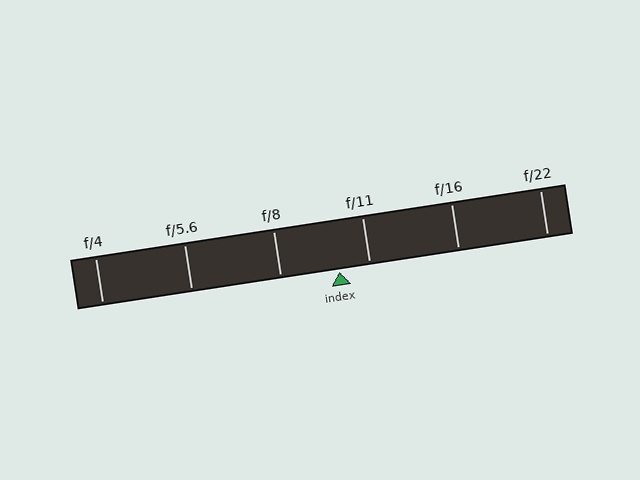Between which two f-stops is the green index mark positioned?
The index mark is between f/8 and f/11.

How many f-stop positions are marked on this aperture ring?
There are 6 f-stop positions marked.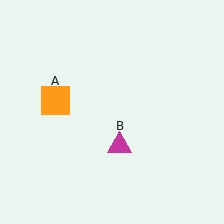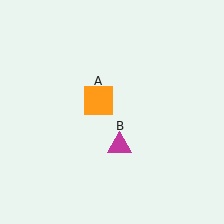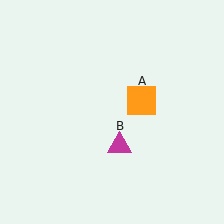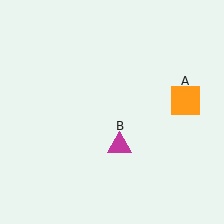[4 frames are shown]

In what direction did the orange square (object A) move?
The orange square (object A) moved right.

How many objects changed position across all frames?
1 object changed position: orange square (object A).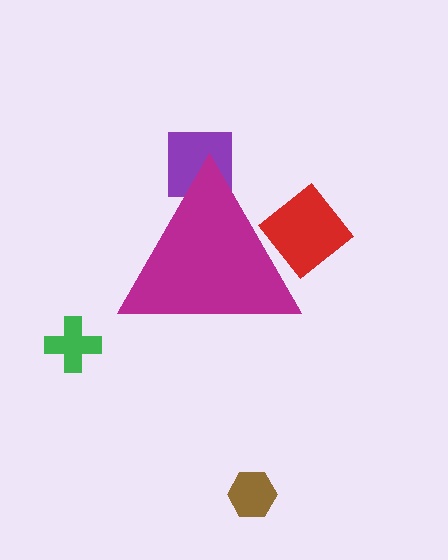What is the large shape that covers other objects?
A magenta triangle.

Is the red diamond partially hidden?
Yes, the red diamond is partially hidden behind the magenta triangle.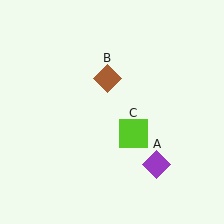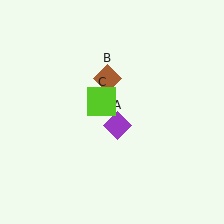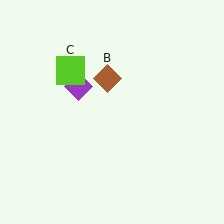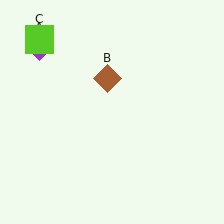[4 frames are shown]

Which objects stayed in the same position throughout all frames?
Brown diamond (object B) remained stationary.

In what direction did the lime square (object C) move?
The lime square (object C) moved up and to the left.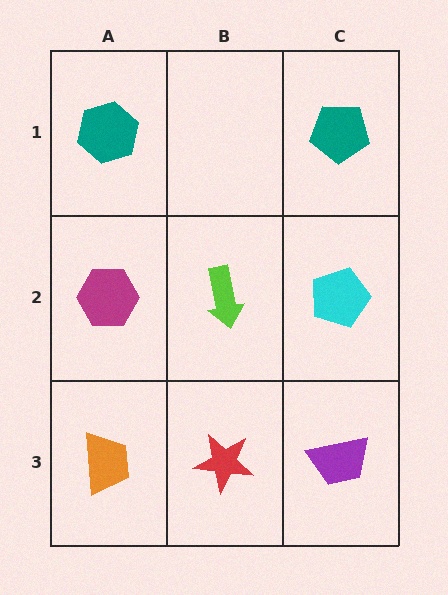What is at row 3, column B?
A red star.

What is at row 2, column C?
A cyan pentagon.